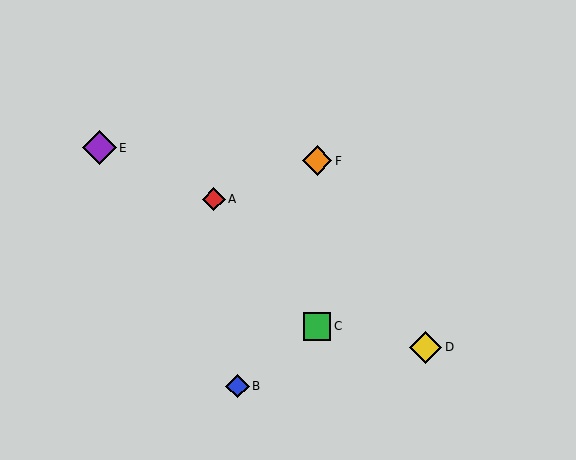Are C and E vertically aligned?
No, C is at x≈317 and E is at x≈99.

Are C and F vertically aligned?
Yes, both are at x≈317.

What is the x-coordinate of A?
Object A is at x≈214.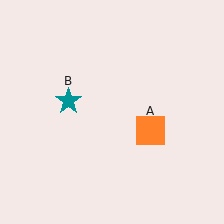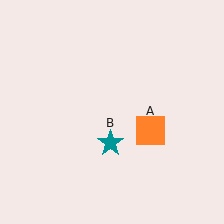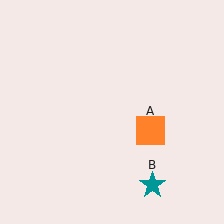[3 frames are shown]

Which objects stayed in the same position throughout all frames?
Orange square (object A) remained stationary.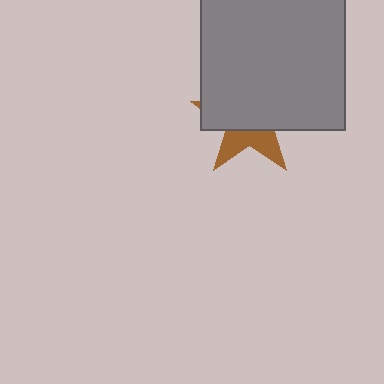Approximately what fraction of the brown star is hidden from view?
Roughly 66% of the brown star is hidden behind the gray rectangle.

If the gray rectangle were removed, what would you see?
You would see the complete brown star.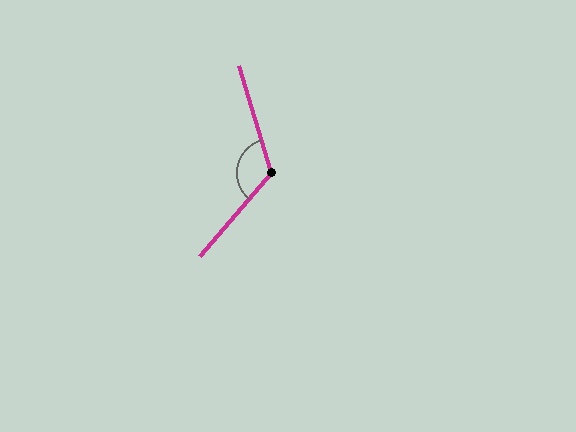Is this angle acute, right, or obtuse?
It is obtuse.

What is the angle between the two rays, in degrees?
Approximately 123 degrees.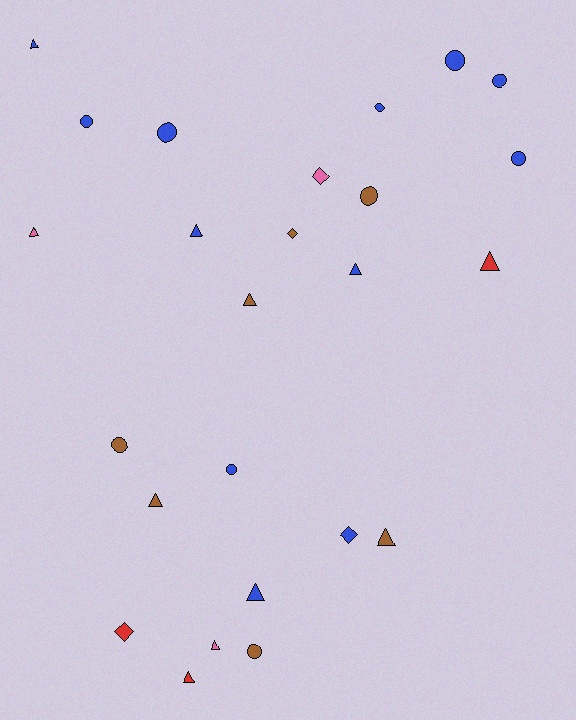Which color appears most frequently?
Blue, with 12 objects.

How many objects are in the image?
There are 25 objects.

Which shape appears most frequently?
Triangle, with 11 objects.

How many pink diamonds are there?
There is 1 pink diamond.